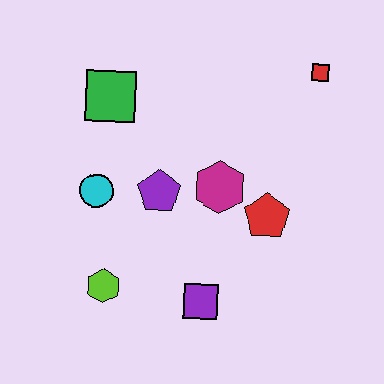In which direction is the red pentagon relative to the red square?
The red pentagon is below the red square.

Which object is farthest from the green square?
The purple square is farthest from the green square.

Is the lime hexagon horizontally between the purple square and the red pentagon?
No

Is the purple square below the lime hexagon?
Yes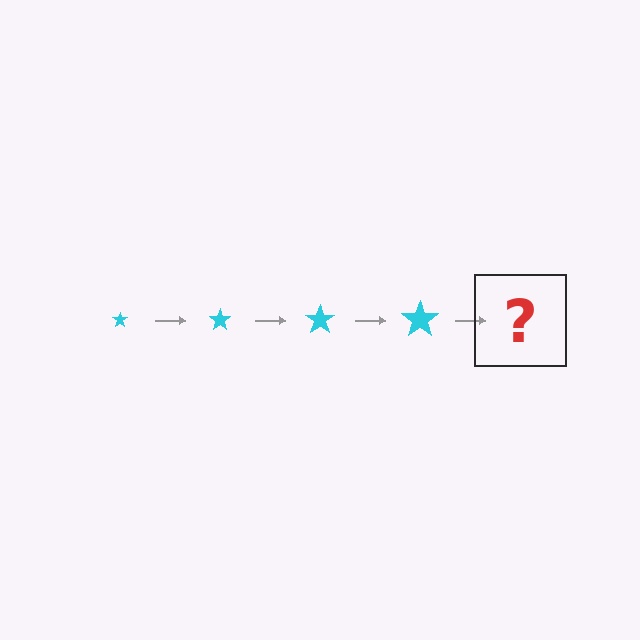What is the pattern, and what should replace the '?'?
The pattern is that the star gets progressively larger each step. The '?' should be a cyan star, larger than the previous one.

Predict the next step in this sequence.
The next step is a cyan star, larger than the previous one.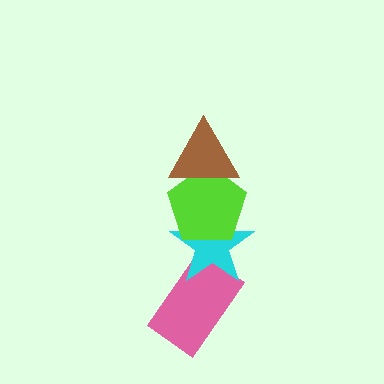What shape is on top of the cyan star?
The lime pentagon is on top of the cyan star.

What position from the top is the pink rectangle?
The pink rectangle is 4th from the top.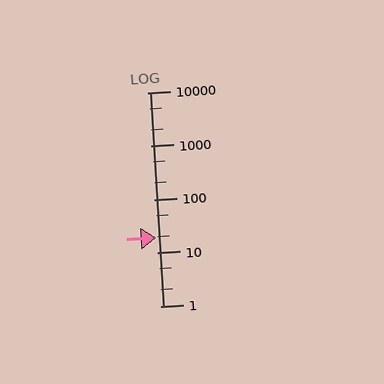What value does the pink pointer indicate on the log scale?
The pointer indicates approximately 19.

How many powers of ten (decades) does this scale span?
The scale spans 4 decades, from 1 to 10000.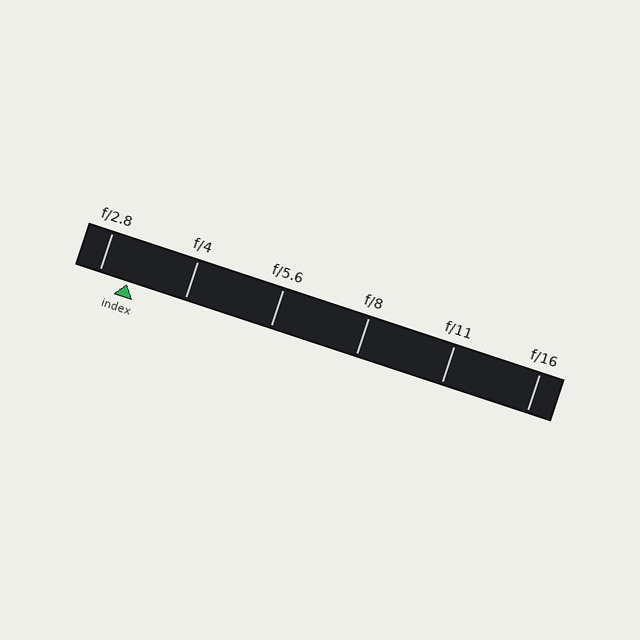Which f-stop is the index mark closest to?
The index mark is closest to f/2.8.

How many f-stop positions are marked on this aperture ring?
There are 6 f-stop positions marked.